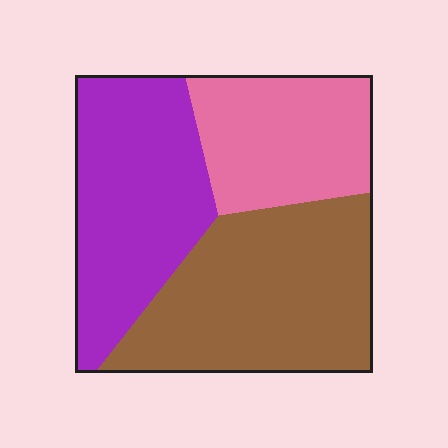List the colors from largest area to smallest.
From largest to smallest: brown, purple, pink.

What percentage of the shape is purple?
Purple covers 35% of the shape.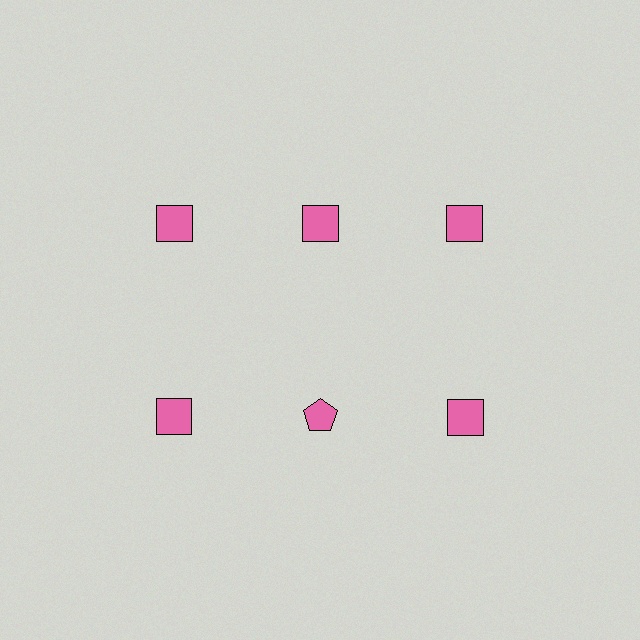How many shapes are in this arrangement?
There are 6 shapes arranged in a grid pattern.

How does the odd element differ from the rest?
It has a different shape: pentagon instead of square.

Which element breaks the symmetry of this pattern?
The pink pentagon in the second row, second from left column breaks the symmetry. All other shapes are pink squares.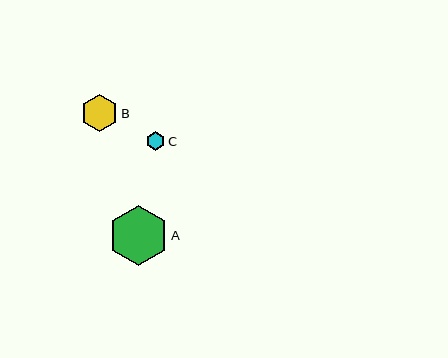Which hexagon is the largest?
Hexagon A is the largest with a size of approximately 60 pixels.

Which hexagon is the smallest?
Hexagon C is the smallest with a size of approximately 19 pixels.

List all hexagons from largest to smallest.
From largest to smallest: A, B, C.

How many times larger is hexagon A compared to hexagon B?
Hexagon A is approximately 1.6 times the size of hexagon B.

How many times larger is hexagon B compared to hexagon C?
Hexagon B is approximately 2.0 times the size of hexagon C.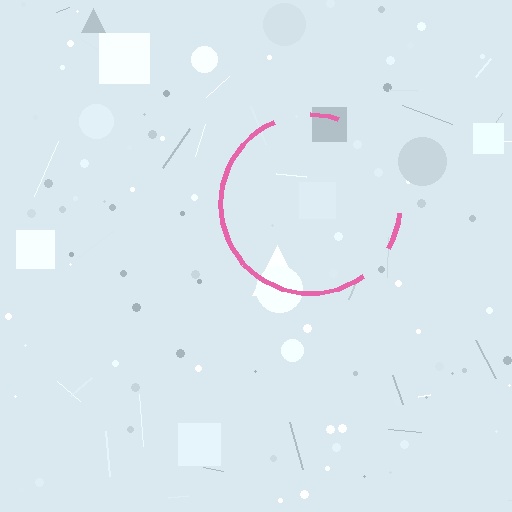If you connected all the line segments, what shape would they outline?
They would outline a circle.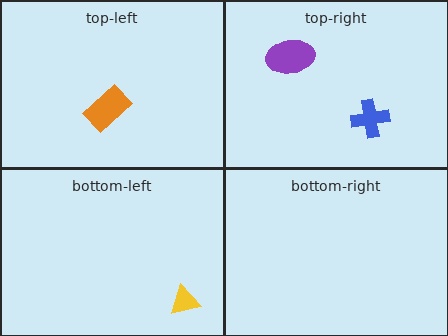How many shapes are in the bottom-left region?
1.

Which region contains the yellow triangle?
The bottom-left region.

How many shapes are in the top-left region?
1.